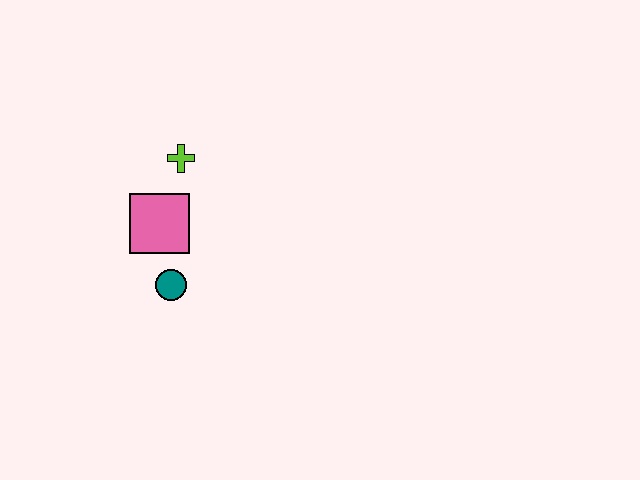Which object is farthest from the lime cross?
The teal circle is farthest from the lime cross.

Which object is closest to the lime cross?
The pink square is closest to the lime cross.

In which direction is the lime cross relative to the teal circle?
The lime cross is above the teal circle.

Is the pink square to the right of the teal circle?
No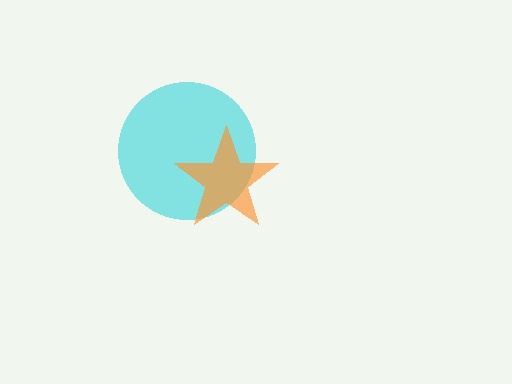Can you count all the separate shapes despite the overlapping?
Yes, there are 2 separate shapes.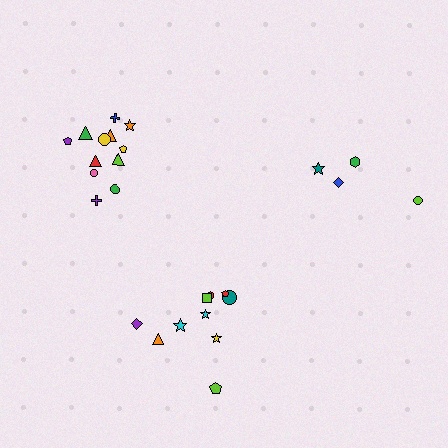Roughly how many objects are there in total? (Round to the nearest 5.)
Roughly 25 objects in total.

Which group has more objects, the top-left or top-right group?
The top-left group.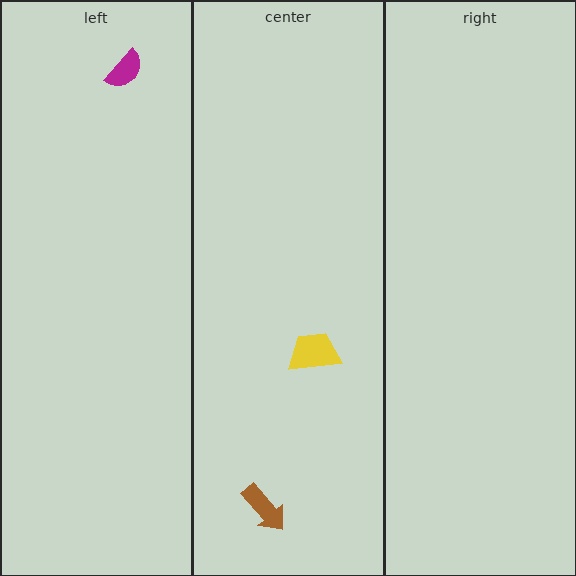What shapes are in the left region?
The magenta semicircle.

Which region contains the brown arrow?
The center region.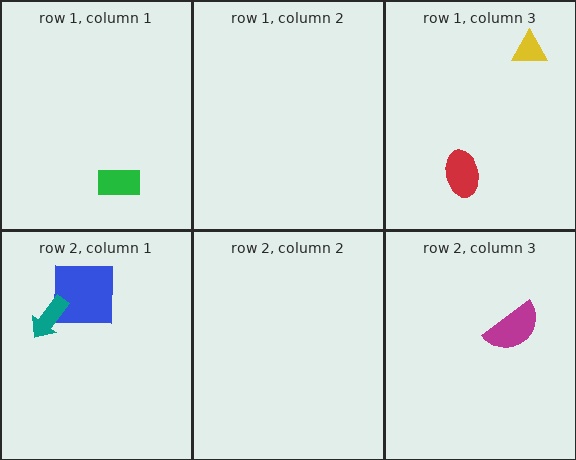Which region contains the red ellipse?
The row 1, column 3 region.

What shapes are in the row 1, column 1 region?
The green rectangle.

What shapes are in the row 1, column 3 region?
The red ellipse, the yellow triangle.